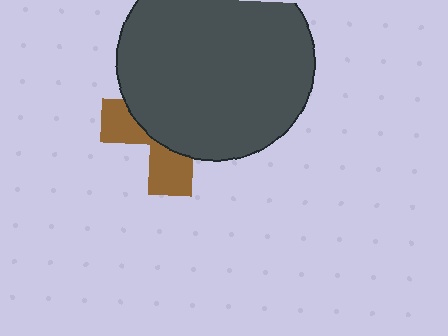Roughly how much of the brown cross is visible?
A small part of it is visible (roughly 33%).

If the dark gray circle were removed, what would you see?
You would see the complete brown cross.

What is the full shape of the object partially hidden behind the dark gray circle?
The partially hidden object is a brown cross.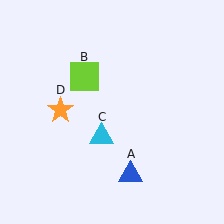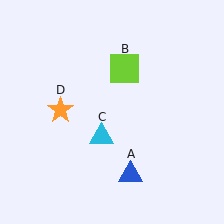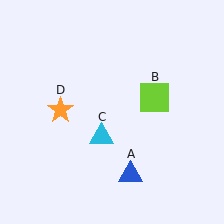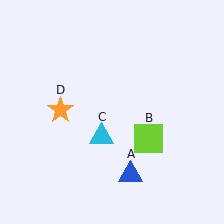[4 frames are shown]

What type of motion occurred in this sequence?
The lime square (object B) rotated clockwise around the center of the scene.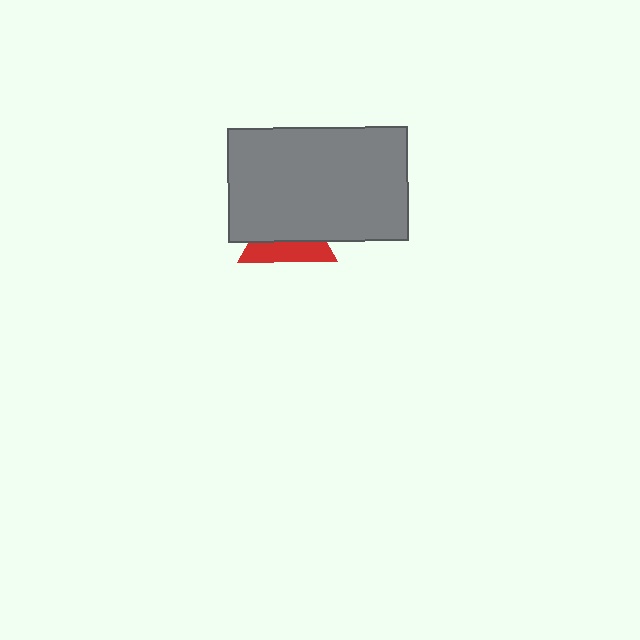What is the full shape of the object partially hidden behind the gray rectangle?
The partially hidden object is a red triangle.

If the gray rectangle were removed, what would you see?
You would see the complete red triangle.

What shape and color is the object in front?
The object in front is a gray rectangle.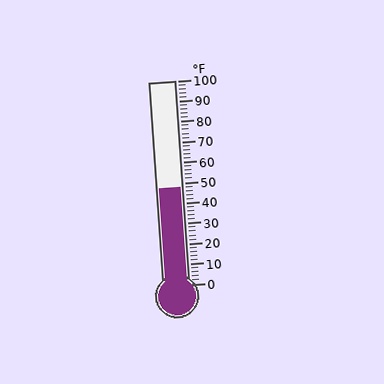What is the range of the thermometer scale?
The thermometer scale ranges from 0°F to 100°F.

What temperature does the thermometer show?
The thermometer shows approximately 48°F.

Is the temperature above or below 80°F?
The temperature is below 80°F.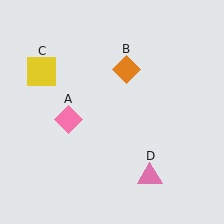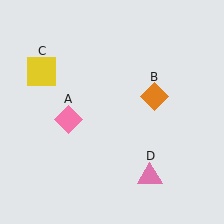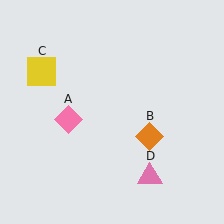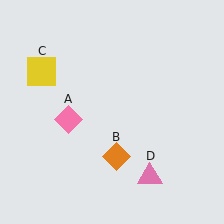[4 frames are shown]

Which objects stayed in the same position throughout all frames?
Pink diamond (object A) and yellow square (object C) and pink triangle (object D) remained stationary.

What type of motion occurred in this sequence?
The orange diamond (object B) rotated clockwise around the center of the scene.